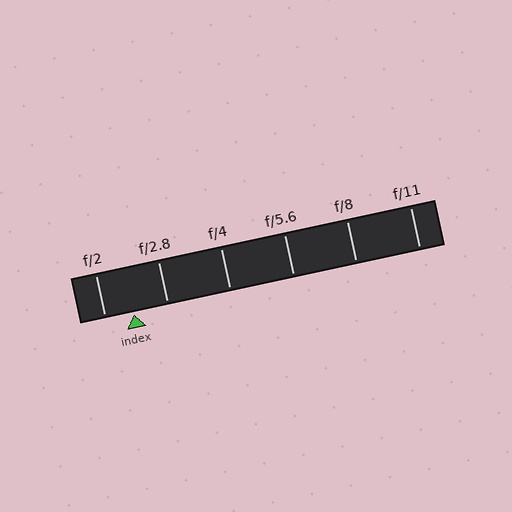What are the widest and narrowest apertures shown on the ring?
The widest aperture shown is f/2 and the narrowest is f/11.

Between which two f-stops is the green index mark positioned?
The index mark is between f/2 and f/2.8.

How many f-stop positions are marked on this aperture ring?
There are 6 f-stop positions marked.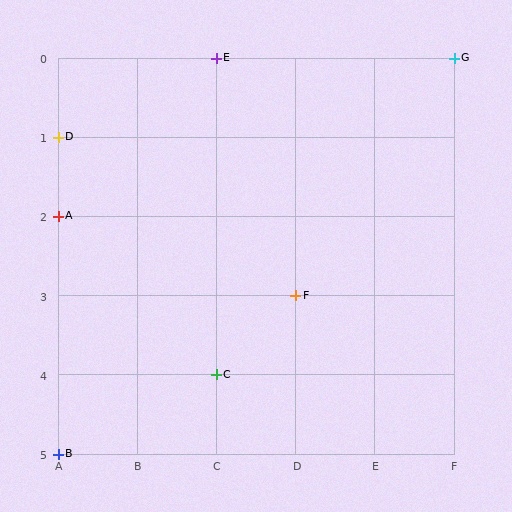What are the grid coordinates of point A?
Point A is at grid coordinates (A, 2).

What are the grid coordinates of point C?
Point C is at grid coordinates (C, 4).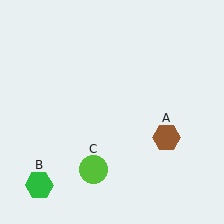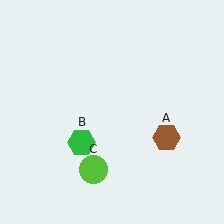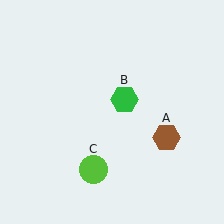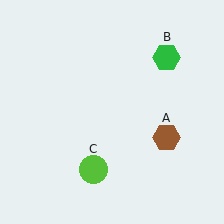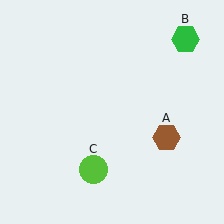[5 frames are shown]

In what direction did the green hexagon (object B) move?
The green hexagon (object B) moved up and to the right.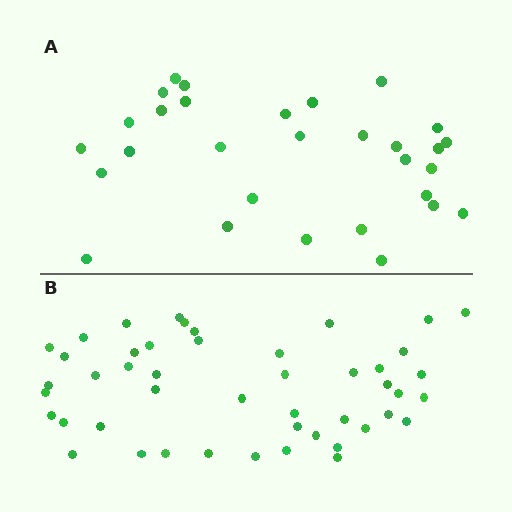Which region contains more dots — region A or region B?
Region B (the bottom region) has more dots.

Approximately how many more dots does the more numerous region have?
Region B has approximately 15 more dots than region A.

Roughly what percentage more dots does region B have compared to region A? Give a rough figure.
About 55% more.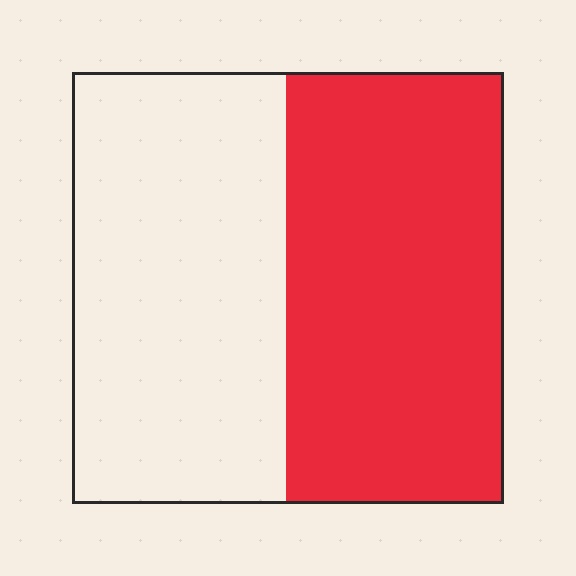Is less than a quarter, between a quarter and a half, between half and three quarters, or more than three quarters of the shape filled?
Between half and three quarters.